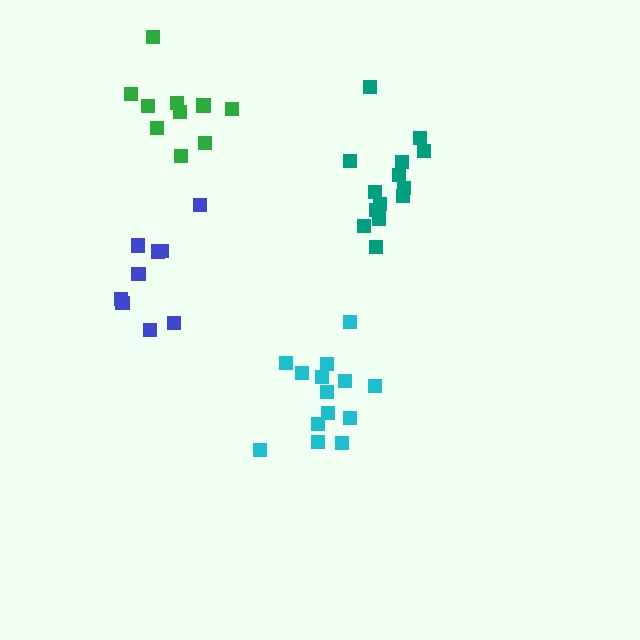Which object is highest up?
The green cluster is topmost.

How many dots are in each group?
Group 1: 10 dots, Group 2: 14 dots, Group 3: 9 dots, Group 4: 14 dots (47 total).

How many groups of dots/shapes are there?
There are 4 groups.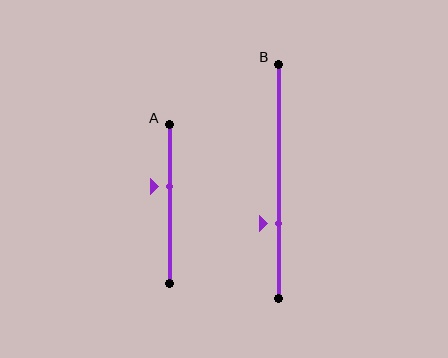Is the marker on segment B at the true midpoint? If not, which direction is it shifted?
No, the marker on segment B is shifted downward by about 18% of the segment length.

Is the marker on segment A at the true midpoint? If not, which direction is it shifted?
No, the marker on segment A is shifted upward by about 11% of the segment length.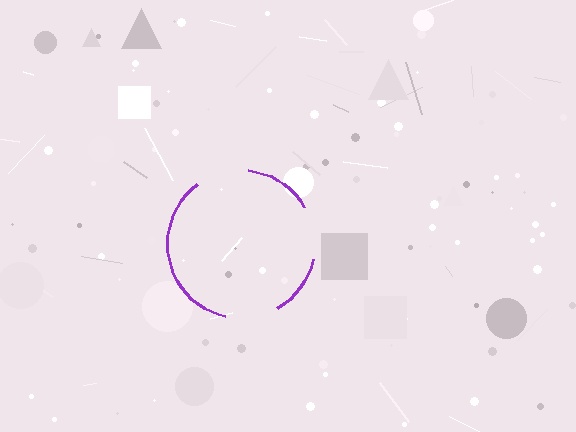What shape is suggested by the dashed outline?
The dashed outline suggests a circle.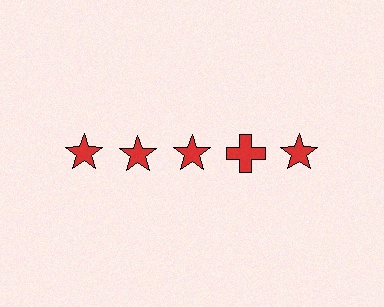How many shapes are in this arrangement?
There are 5 shapes arranged in a grid pattern.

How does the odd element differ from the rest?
It has a different shape: cross instead of star.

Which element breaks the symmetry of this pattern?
The red cross in the top row, second from right column breaks the symmetry. All other shapes are red stars.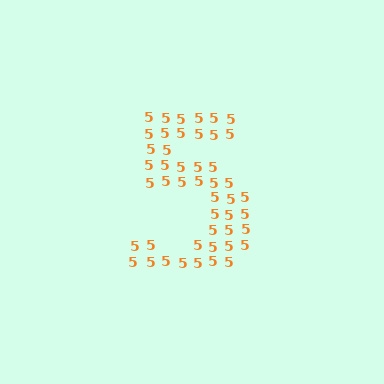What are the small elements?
The small elements are digit 5's.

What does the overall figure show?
The overall figure shows the digit 5.